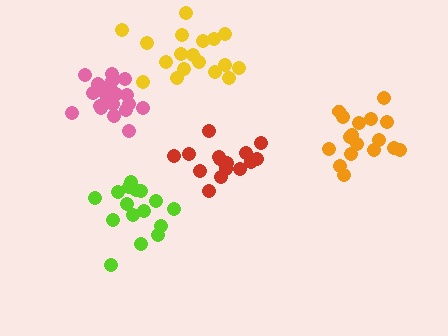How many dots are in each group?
Group 1: 18 dots, Group 2: 16 dots, Group 3: 21 dots, Group 4: 17 dots, Group 5: 17 dots (89 total).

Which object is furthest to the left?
The pink cluster is leftmost.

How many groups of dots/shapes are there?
There are 5 groups.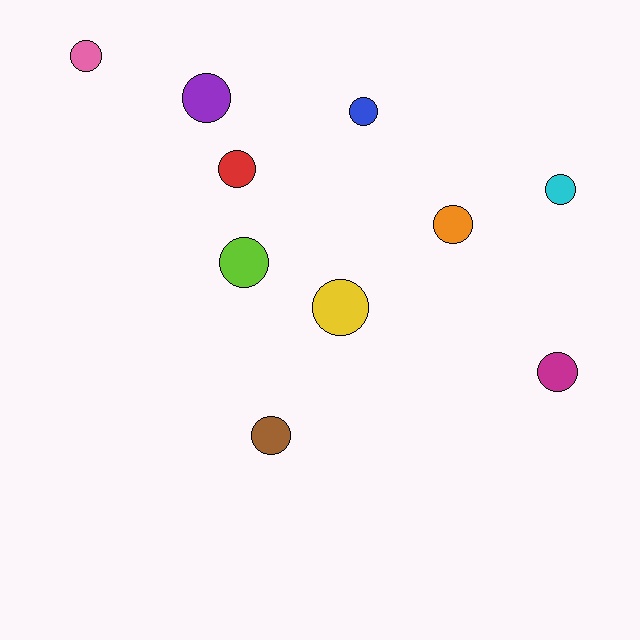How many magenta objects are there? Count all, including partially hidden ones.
There is 1 magenta object.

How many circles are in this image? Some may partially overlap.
There are 10 circles.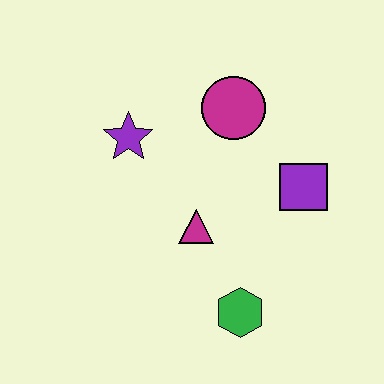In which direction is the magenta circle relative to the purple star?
The magenta circle is to the right of the purple star.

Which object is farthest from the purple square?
The purple star is farthest from the purple square.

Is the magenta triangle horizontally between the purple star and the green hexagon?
Yes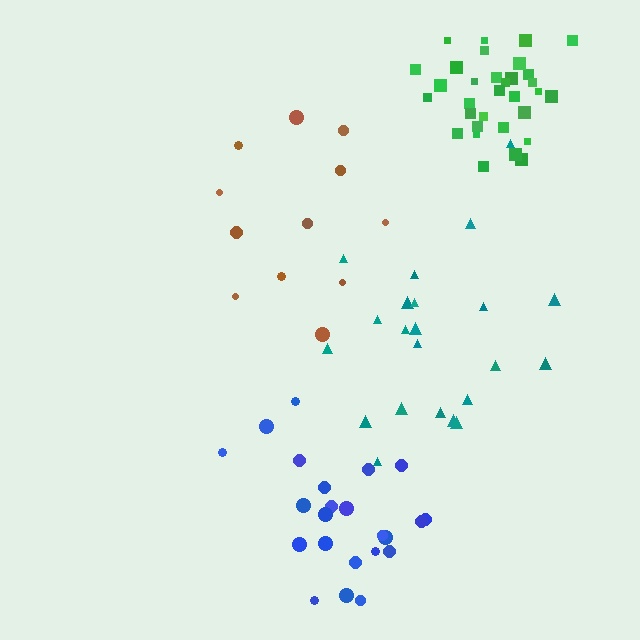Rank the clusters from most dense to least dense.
green, blue, brown, teal.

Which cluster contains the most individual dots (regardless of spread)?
Green (32).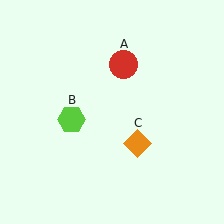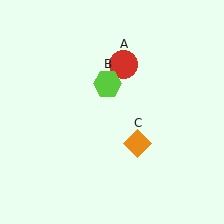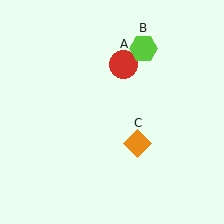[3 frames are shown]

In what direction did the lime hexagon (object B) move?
The lime hexagon (object B) moved up and to the right.